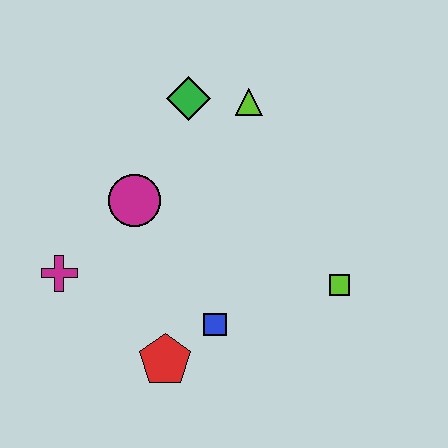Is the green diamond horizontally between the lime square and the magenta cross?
Yes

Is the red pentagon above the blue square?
No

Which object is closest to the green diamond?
The lime triangle is closest to the green diamond.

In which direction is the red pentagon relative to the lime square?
The red pentagon is to the left of the lime square.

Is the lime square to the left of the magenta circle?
No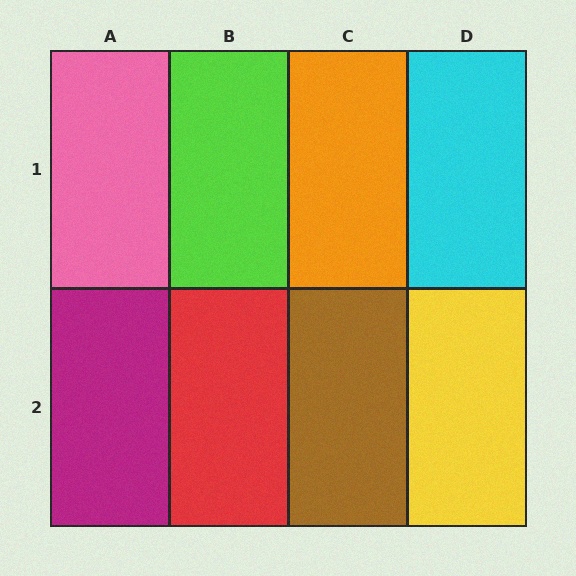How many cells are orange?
1 cell is orange.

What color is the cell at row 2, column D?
Yellow.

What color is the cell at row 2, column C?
Brown.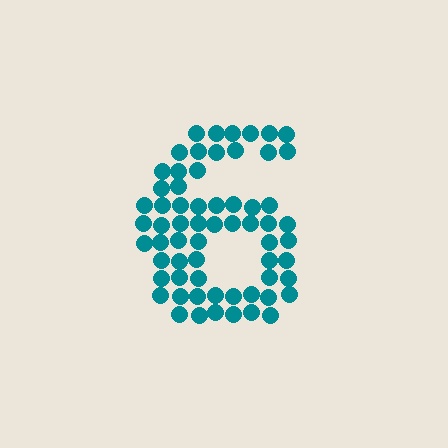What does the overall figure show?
The overall figure shows the digit 6.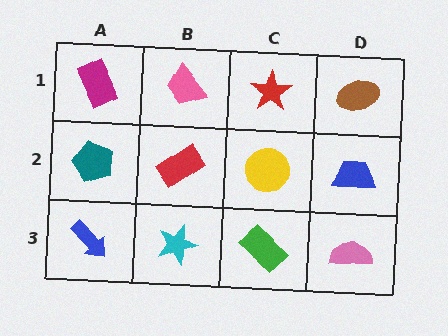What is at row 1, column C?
A red star.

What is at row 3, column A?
A blue arrow.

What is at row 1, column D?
A brown ellipse.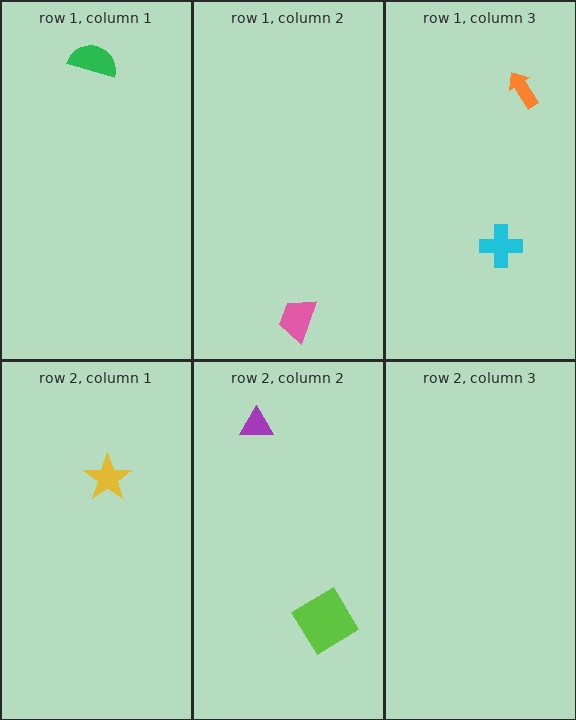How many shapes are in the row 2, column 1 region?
1.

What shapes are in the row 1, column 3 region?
The cyan cross, the orange arrow.